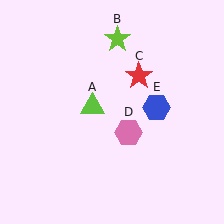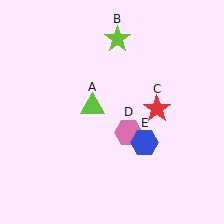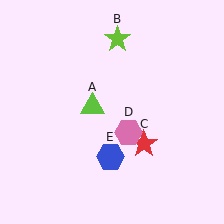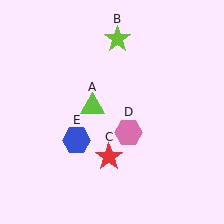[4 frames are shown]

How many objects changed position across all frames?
2 objects changed position: red star (object C), blue hexagon (object E).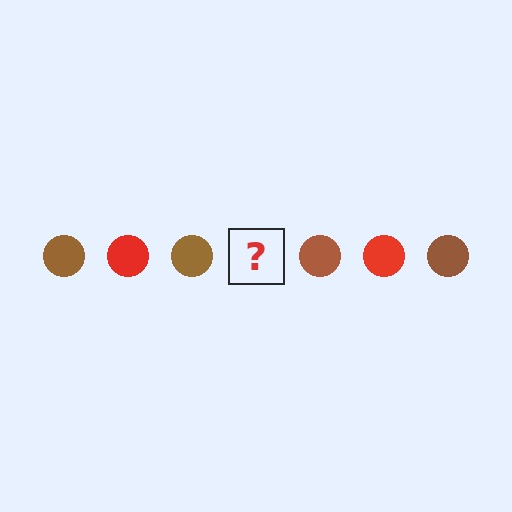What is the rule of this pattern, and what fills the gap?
The rule is that the pattern cycles through brown, red circles. The gap should be filled with a red circle.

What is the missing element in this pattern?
The missing element is a red circle.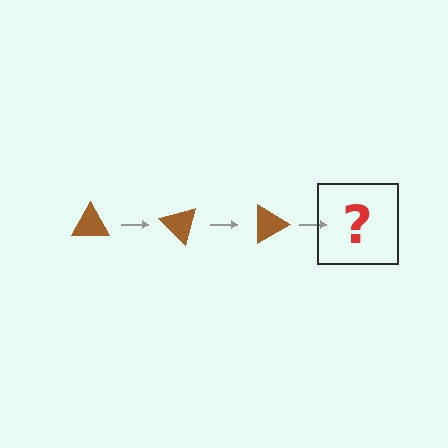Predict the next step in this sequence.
The next step is a brown triangle rotated 135 degrees.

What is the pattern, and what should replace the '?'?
The pattern is that the triangle rotates 45 degrees each step. The '?' should be a brown triangle rotated 135 degrees.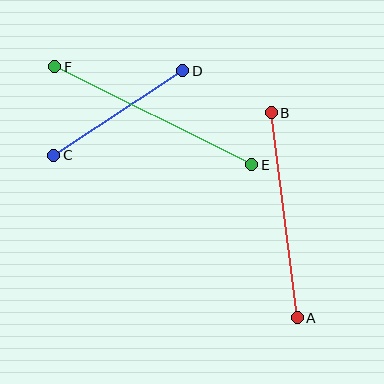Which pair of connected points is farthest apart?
Points E and F are farthest apart.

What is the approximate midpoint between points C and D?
The midpoint is at approximately (118, 113) pixels.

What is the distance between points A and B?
The distance is approximately 207 pixels.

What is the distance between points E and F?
The distance is approximately 220 pixels.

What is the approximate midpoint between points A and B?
The midpoint is at approximately (284, 215) pixels.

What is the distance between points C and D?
The distance is approximately 154 pixels.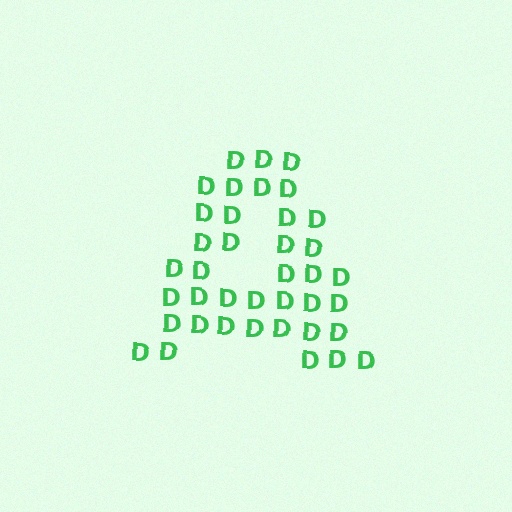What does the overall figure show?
The overall figure shows the letter A.